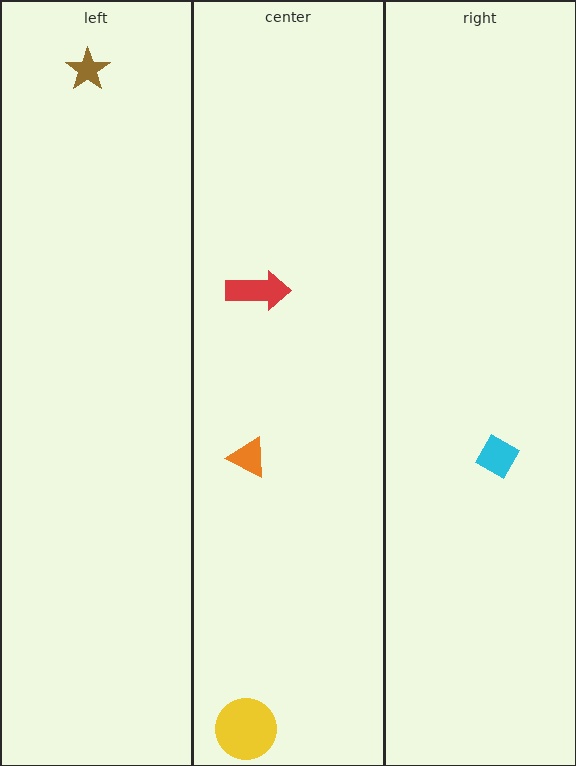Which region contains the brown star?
The left region.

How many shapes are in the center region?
3.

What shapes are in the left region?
The brown star.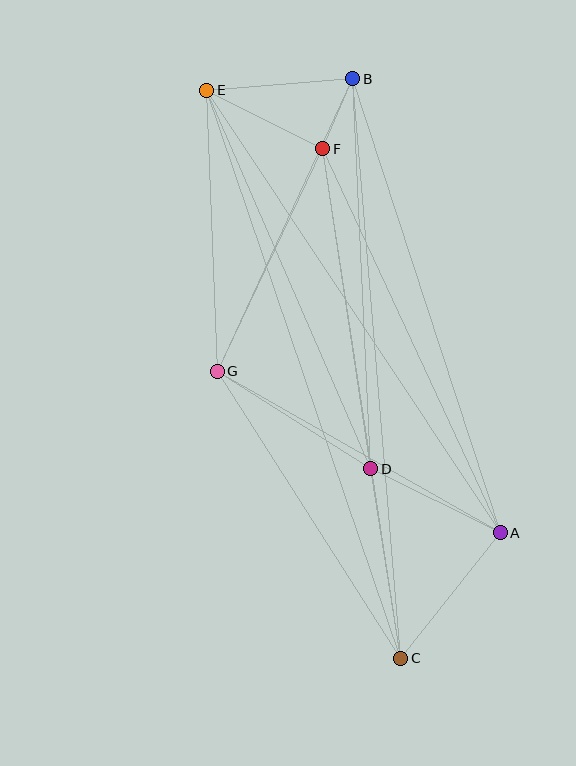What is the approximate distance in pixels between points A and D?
The distance between A and D is approximately 145 pixels.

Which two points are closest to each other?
Points B and F are closest to each other.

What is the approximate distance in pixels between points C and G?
The distance between C and G is approximately 341 pixels.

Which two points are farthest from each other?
Points C and E are farthest from each other.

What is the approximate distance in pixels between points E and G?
The distance between E and G is approximately 281 pixels.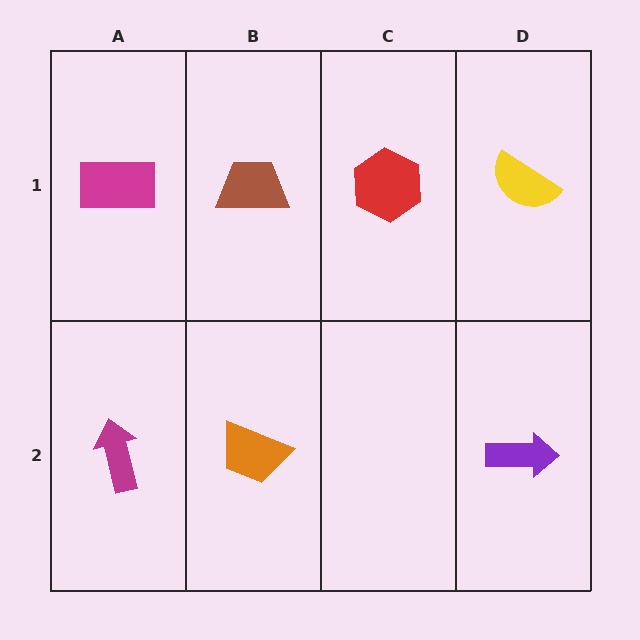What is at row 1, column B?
A brown trapezoid.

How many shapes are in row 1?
4 shapes.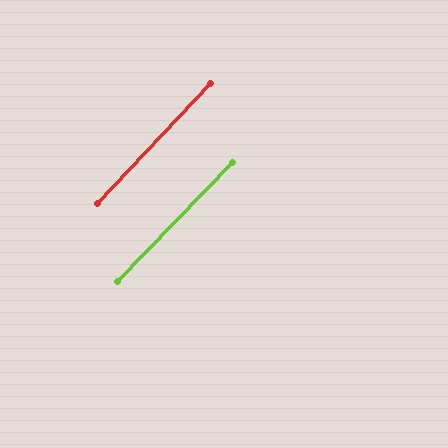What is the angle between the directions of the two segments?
Approximately 1 degree.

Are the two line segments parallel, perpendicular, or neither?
Parallel — their directions differ by only 1.0°.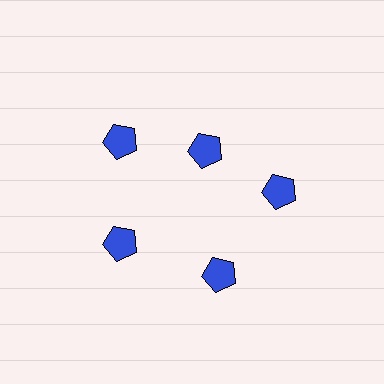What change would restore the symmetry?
The symmetry would be restored by moving it outward, back onto the ring so that all 5 pentagons sit at equal angles and equal distance from the center.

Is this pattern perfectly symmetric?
No. The 5 blue pentagons are arranged in a ring, but one element near the 1 o'clock position is pulled inward toward the center, breaking the 5-fold rotational symmetry.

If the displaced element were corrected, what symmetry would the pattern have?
It would have 5-fold rotational symmetry — the pattern would map onto itself every 72 degrees.